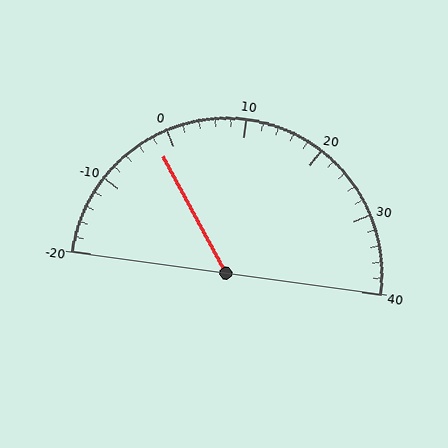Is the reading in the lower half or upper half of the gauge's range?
The reading is in the lower half of the range (-20 to 40).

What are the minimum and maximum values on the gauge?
The gauge ranges from -20 to 40.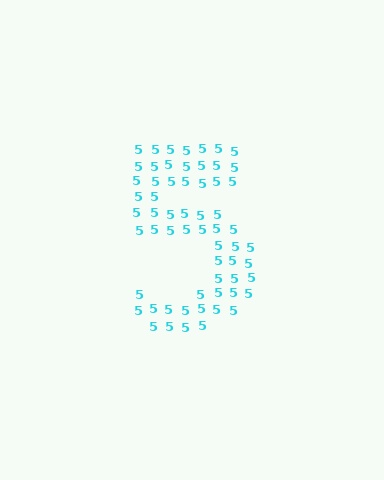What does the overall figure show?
The overall figure shows the digit 5.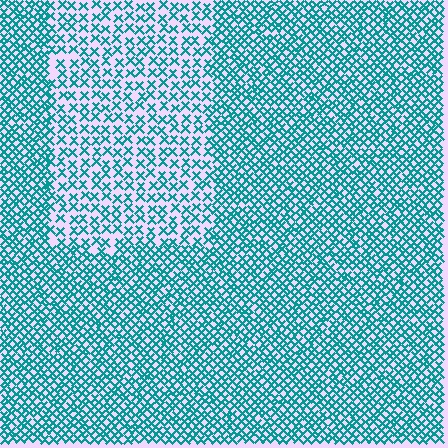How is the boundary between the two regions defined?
The boundary is defined by a change in element density (approximately 1.9x ratio). All elements are the same color, size, and shape.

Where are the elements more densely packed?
The elements are more densely packed outside the rectangle boundary.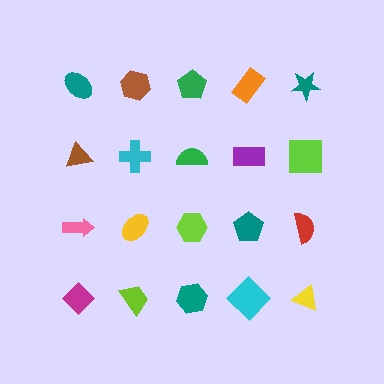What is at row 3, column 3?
A lime hexagon.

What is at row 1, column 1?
A teal ellipse.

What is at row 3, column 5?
A red semicircle.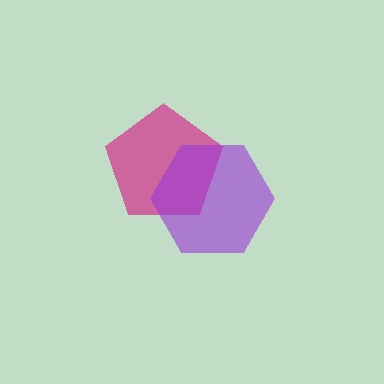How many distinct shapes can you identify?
There are 2 distinct shapes: a magenta pentagon, a purple hexagon.